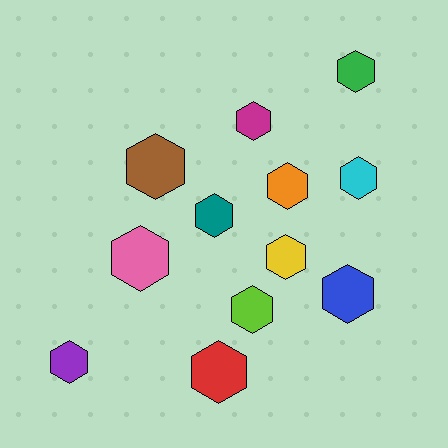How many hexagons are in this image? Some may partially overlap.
There are 12 hexagons.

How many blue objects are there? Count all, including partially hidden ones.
There is 1 blue object.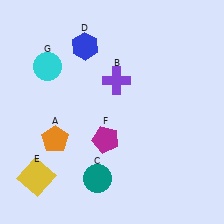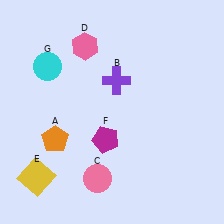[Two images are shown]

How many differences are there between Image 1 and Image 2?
There are 2 differences between the two images.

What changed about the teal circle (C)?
In Image 1, C is teal. In Image 2, it changed to pink.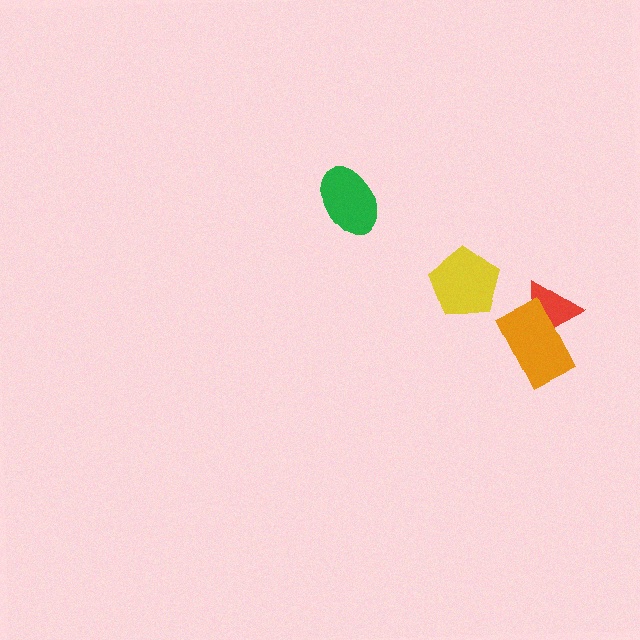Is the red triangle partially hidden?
Yes, it is partially covered by another shape.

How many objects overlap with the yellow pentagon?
0 objects overlap with the yellow pentagon.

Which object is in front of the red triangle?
The orange rectangle is in front of the red triangle.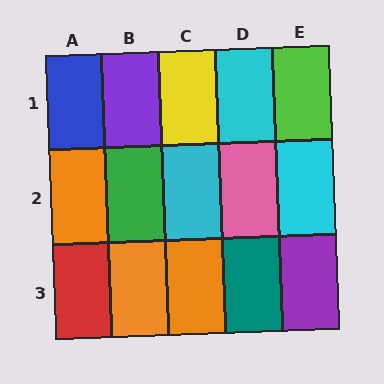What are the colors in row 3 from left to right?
Red, orange, orange, teal, purple.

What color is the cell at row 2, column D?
Pink.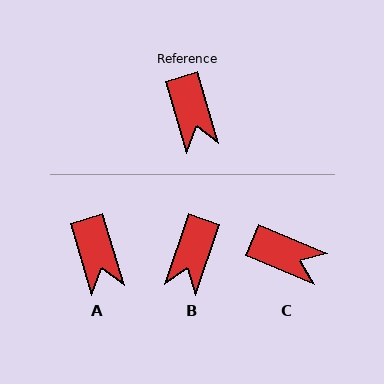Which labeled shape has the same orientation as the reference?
A.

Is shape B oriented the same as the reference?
No, it is off by about 35 degrees.